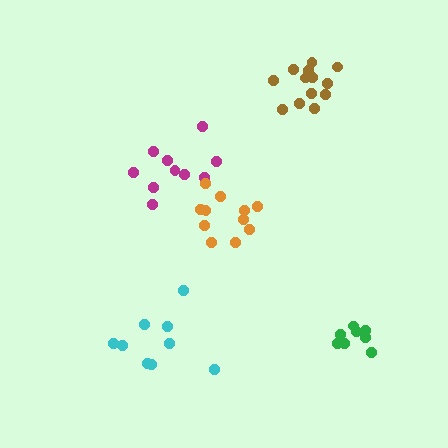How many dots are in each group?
Group 1: 8 dots, Group 2: 9 dots, Group 3: 10 dots, Group 4: 13 dots, Group 5: 11 dots (51 total).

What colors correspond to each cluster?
The clusters are colored: green, cyan, magenta, brown, orange.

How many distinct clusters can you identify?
There are 5 distinct clusters.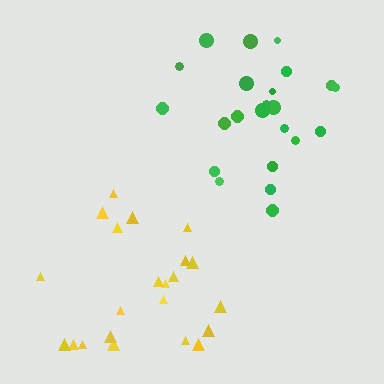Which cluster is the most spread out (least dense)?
Green.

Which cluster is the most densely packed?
Yellow.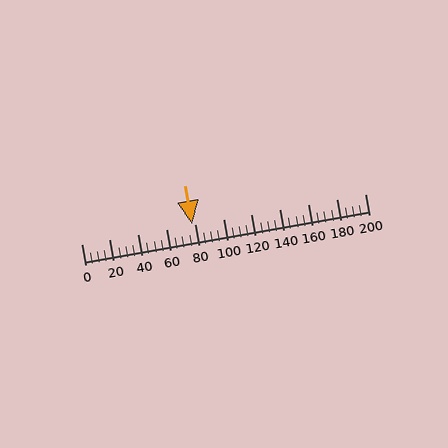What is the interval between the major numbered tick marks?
The major tick marks are spaced 20 units apart.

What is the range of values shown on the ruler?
The ruler shows values from 0 to 200.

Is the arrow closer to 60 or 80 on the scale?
The arrow is closer to 80.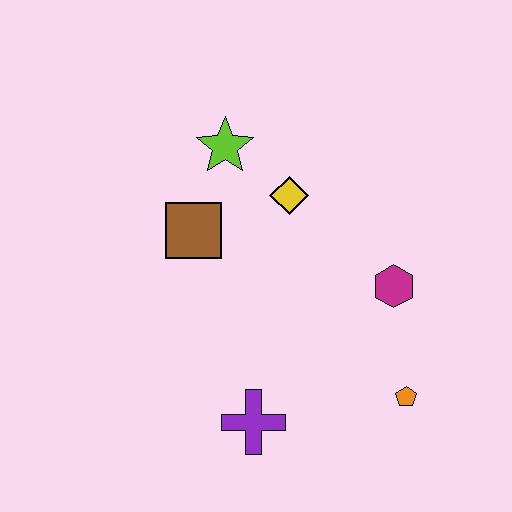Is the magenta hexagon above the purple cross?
Yes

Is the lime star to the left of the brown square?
No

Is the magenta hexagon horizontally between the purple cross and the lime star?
No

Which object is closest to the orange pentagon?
The magenta hexagon is closest to the orange pentagon.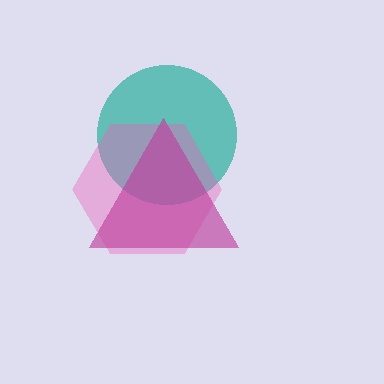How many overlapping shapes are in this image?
There are 3 overlapping shapes in the image.